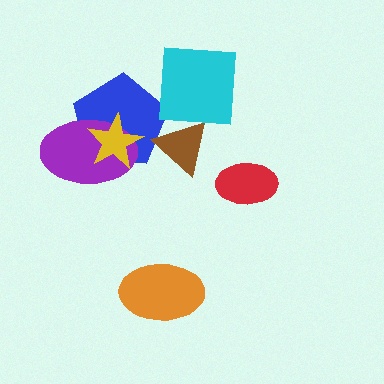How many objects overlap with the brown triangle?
1 object overlaps with the brown triangle.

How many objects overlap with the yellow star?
2 objects overlap with the yellow star.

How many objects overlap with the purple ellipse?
2 objects overlap with the purple ellipse.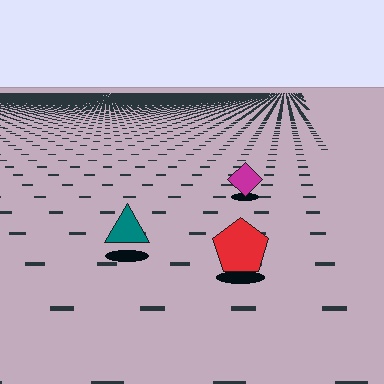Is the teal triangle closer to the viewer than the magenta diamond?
Yes. The teal triangle is closer — you can tell from the texture gradient: the ground texture is coarser near it.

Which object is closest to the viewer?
The red pentagon is closest. The texture marks near it are larger and more spread out.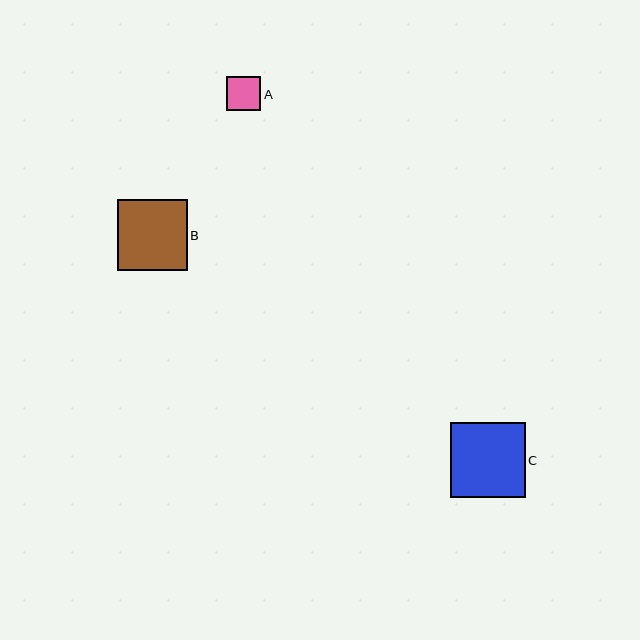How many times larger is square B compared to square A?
Square B is approximately 2.1 times the size of square A.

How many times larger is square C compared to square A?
Square C is approximately 2.2 times the size of square A.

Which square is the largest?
Square C is the largest with a size of approximately 75 pixels.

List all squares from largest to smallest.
From largest to smallest: C, B, A.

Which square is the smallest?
Square A is the smallest with a size of approximately 34 pixels.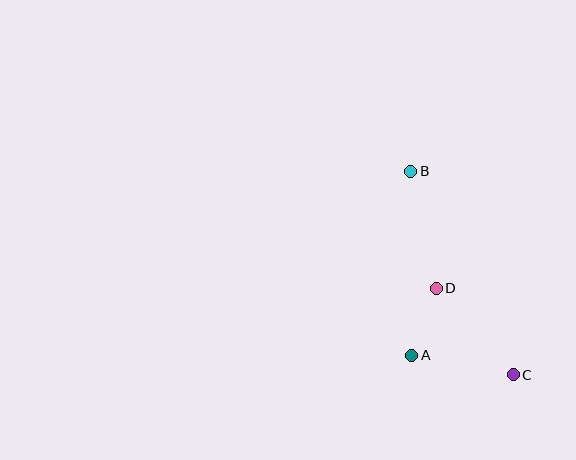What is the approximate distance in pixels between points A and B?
The distance between A and B is approximately 184 pixels.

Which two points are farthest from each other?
Points B and C are farthest from each other.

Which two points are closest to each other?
Points A and D are closest to each other.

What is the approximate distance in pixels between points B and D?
The distance between B and D is approximately 119 pixels.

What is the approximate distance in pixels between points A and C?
The distance between A and C is approximately 104 pixels.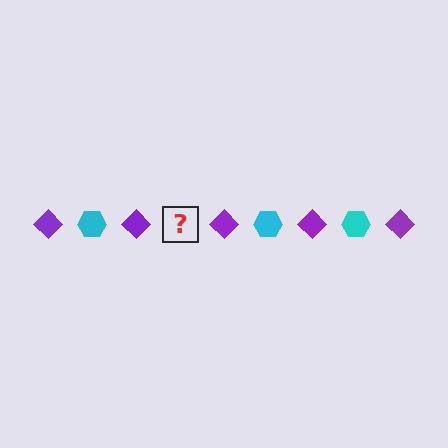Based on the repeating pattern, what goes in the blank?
The blank should be a cyan hexagon.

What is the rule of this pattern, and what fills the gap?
The rule is that the pattern alternates between purple diamond and cyan hexagon. The gap should be filled with a cyan hexagon.